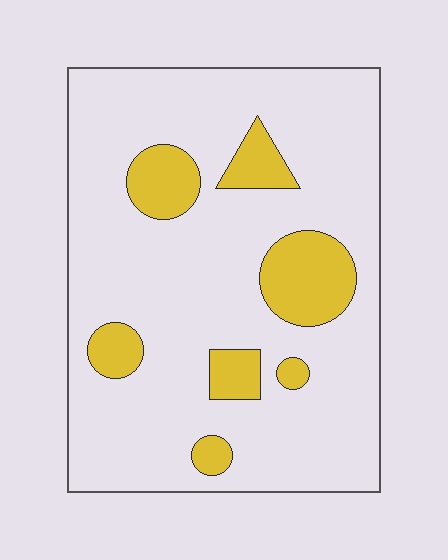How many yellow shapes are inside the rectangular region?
7.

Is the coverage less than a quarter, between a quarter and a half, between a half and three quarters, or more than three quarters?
Less than a quarter.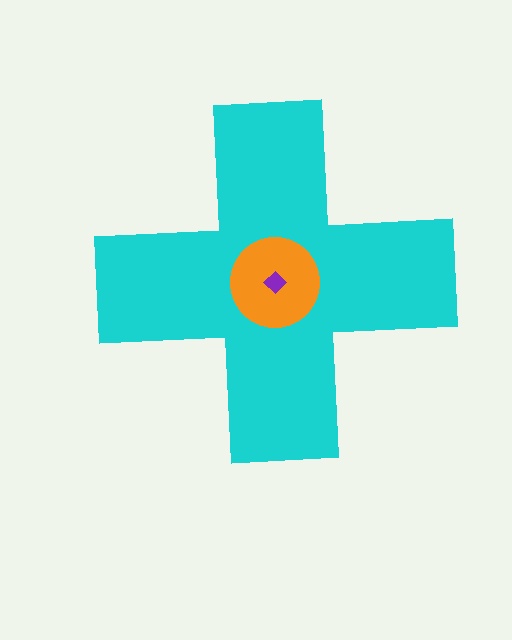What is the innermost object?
The purple diamond.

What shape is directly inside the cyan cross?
The orange circle.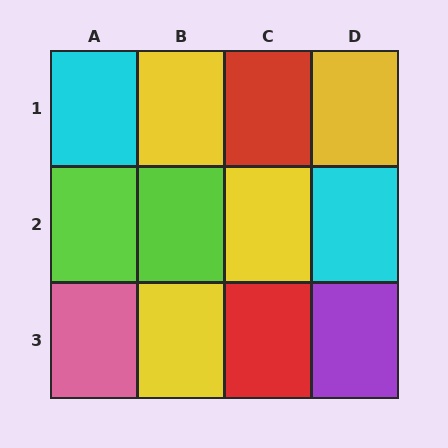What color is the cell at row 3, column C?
Red.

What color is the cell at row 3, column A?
Pink.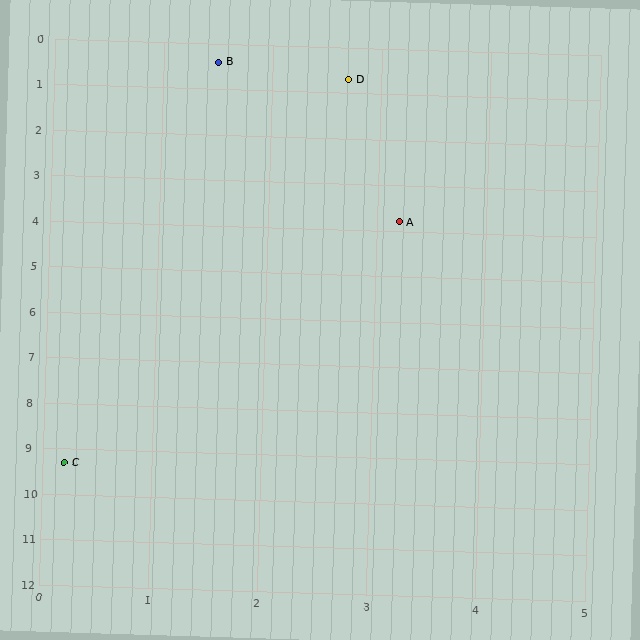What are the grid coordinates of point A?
Point A is at approximately (3.2, 3.8).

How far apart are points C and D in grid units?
Points C and D are about 9.0 grid units apart.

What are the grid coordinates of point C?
Point C is at approximately (0.2, 9.3).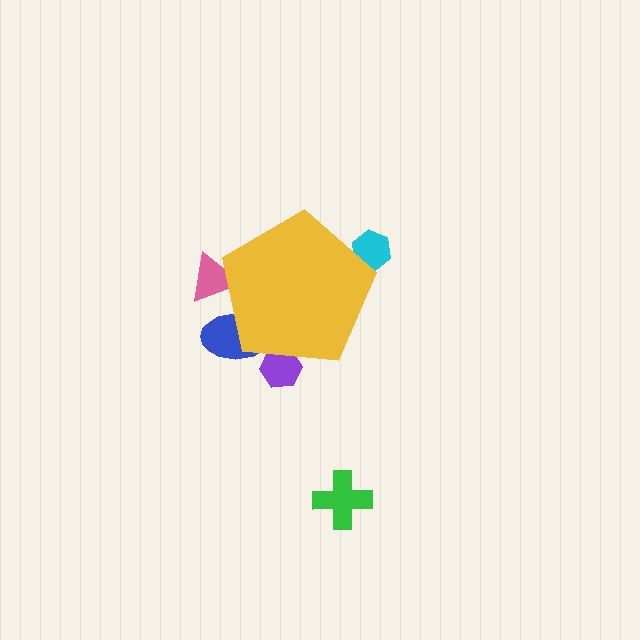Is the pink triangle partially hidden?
Yes, the pink triangle is partially hidden behind the yellow pentagon.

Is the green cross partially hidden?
No, the green cross is fully visible.